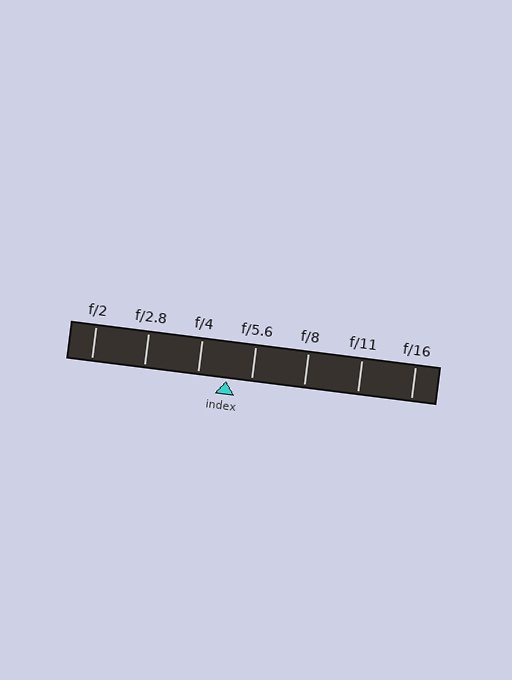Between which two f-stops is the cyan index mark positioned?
The index mark is between f/4 and f/5.6.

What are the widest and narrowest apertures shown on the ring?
The widest aperture shown is f/2 and the narrowest is f/16.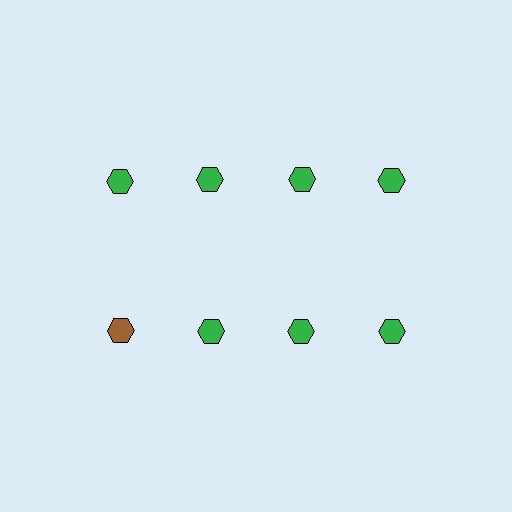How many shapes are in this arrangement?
There are 8 shapes arranged in a grid pattern.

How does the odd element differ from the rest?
It has a different color: brown instead of green.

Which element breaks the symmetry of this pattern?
The brown hexagon in the second row, leftmost column breaks the symmetry. All other shapes are green hexagons.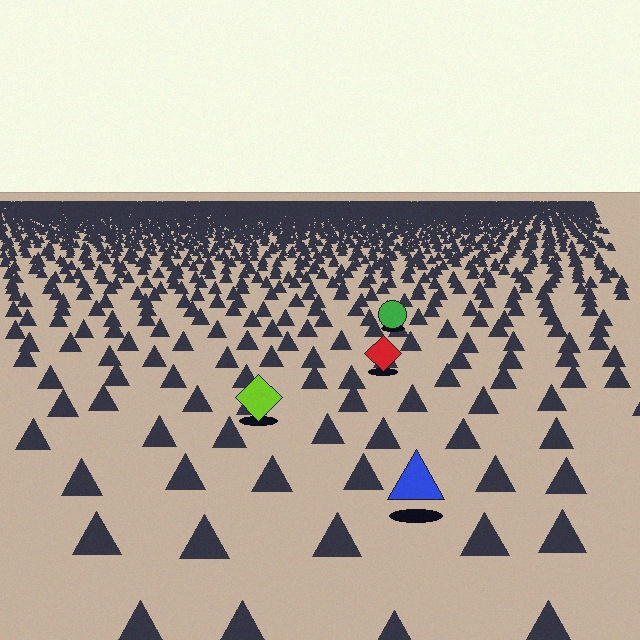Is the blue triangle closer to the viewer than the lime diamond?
Yes. The blue triangle is closer — you can tell from the texture gradient: the ground texture is coarser near it.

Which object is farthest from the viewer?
The green circle is farthest from the viewer. It appears smaller and the ground texture around it is denser.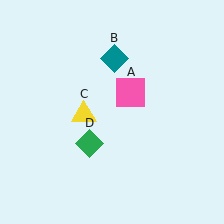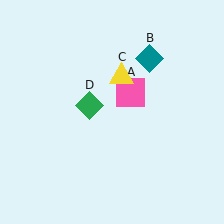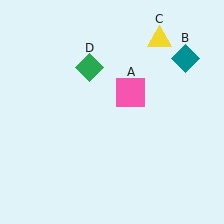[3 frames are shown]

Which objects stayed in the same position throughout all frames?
Pink square (object A) remained stationary.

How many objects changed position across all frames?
3 objects changed position: teal diamond (object B), yellow triangle (object C), green diamond (object D).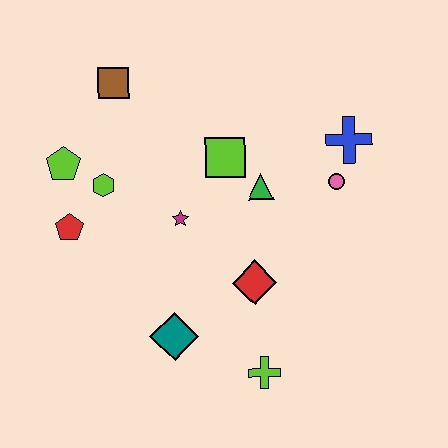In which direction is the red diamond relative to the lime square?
The red diamond is below the lime square.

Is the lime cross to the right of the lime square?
Yes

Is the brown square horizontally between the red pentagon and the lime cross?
Yes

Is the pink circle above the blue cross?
No